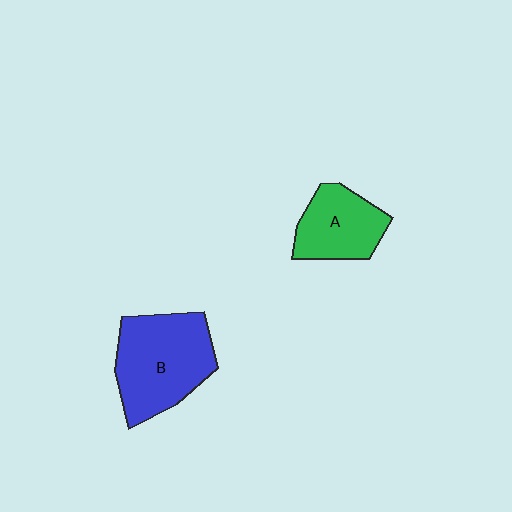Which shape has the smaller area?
Shape A (green).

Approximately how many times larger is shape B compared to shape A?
Approximately 1.5 times.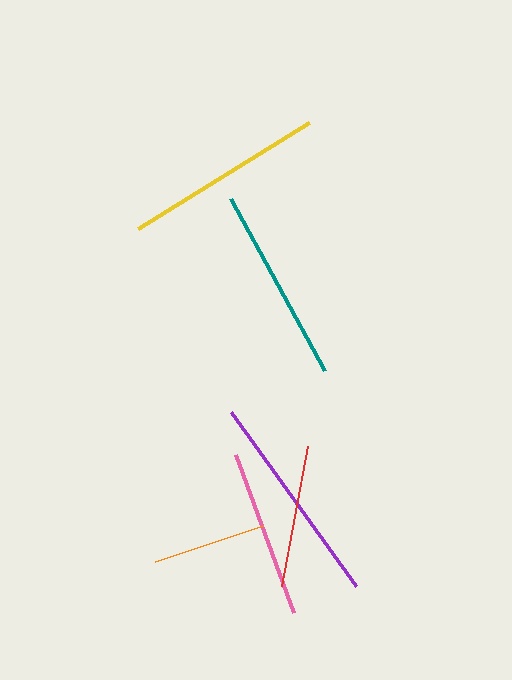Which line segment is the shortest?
The orange line is the shortest at approximately 114 pixels.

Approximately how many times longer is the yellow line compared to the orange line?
The yellow line is approximately 1.8 times the length of the orange line.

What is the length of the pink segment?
The pink segment is approximately 168 pixels long.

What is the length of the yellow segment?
The yellow segment is approximately 201 pixels long.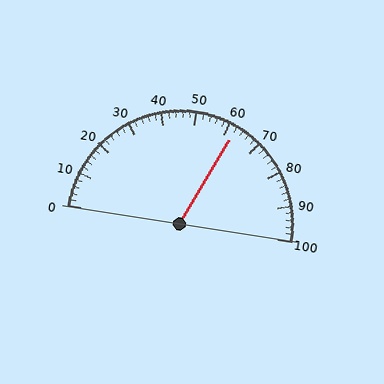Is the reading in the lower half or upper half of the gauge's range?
The reading is in the upper half of the range (0 to 100).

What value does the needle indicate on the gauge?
The needle indicates approximately 62.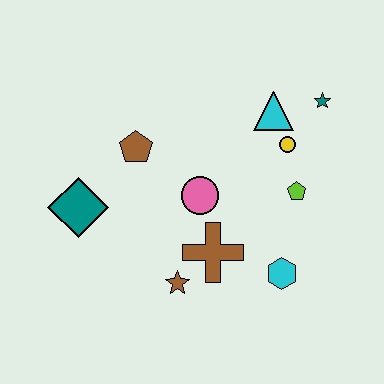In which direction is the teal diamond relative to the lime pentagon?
The teal diamond is to the left of the lime pentagon.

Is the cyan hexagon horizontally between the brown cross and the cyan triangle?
No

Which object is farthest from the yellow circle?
The teal diamond is farthest from the yellow circle.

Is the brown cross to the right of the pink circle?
Yes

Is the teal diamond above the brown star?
Yes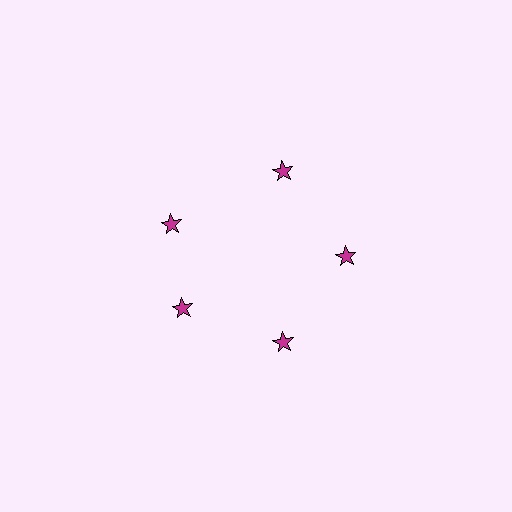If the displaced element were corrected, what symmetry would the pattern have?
It would have 5-fold rotational symmetry — the pattern would map onto itself every 72 degrees.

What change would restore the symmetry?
The symmetry would be restored by rotating it back into even spacing with its neighbors so that all 5 stars sit at equal angles and equal distance from the center.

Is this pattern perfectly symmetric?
No. The 5 magenta stars are arranged in a ring, but one element near the 10 o'clock position is rotated out of alignment along the ring, breaking the 5-fold rotational symmetry.